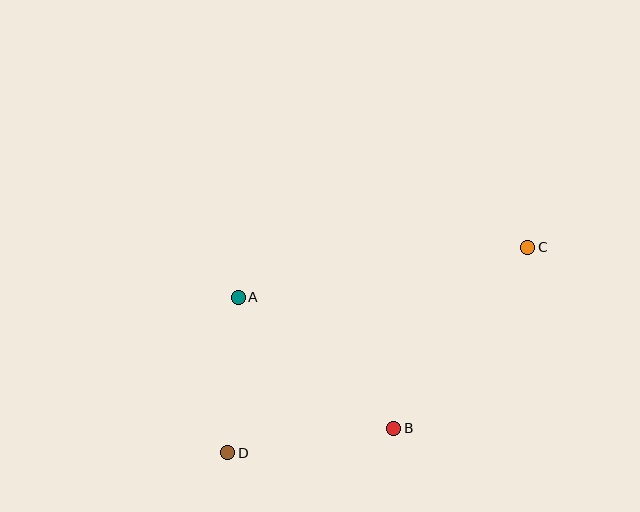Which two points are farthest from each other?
Points C and D are farthest from each other.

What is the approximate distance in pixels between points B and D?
The distance between B and D is approximately 168 pixels.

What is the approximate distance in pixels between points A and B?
The distance between A and B is approximately 203 pixels.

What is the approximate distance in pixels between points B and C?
The distance between B and C is approximately 225 pixels.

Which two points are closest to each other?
Points A and D are closest to each other.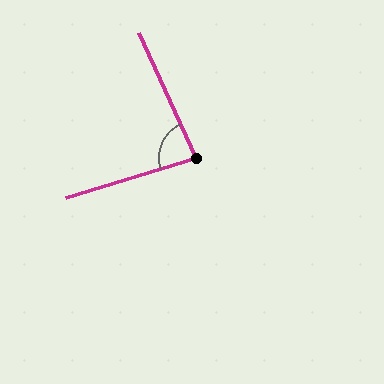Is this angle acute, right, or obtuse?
It is acute.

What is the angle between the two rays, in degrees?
Approximately 82 degrees.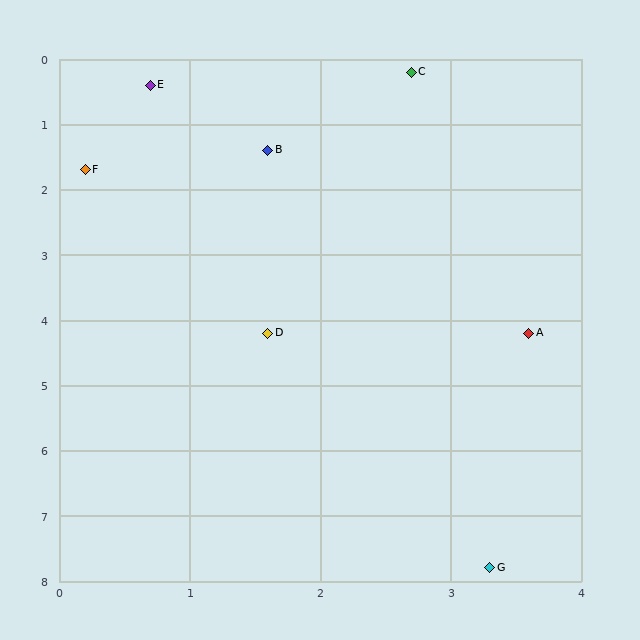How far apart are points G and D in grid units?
Points G and D are about 4.0 grid units apart.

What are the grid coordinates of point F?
Point F is at approximately (0.2, 1.7).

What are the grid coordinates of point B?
Point B is at approximately (1.6, 1.4).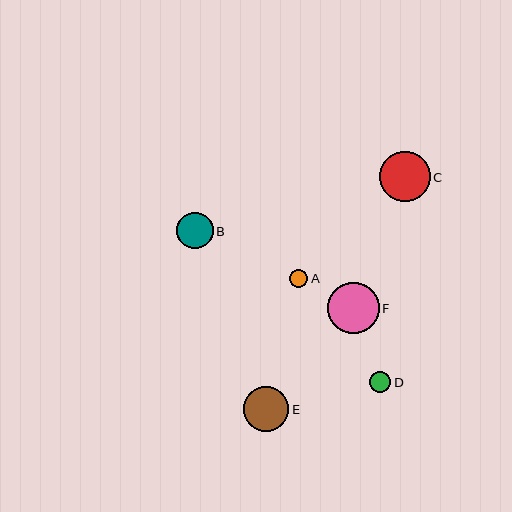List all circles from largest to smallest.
From largest to smallest: F, C, E, B, D, A.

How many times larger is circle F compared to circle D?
Circle F is approximately 2.5 times the size of circle D.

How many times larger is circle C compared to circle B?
Circle C is approximately 1.4 times the size of circle B.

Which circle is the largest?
Circle F is the largest with a size of approximately 52 pixels.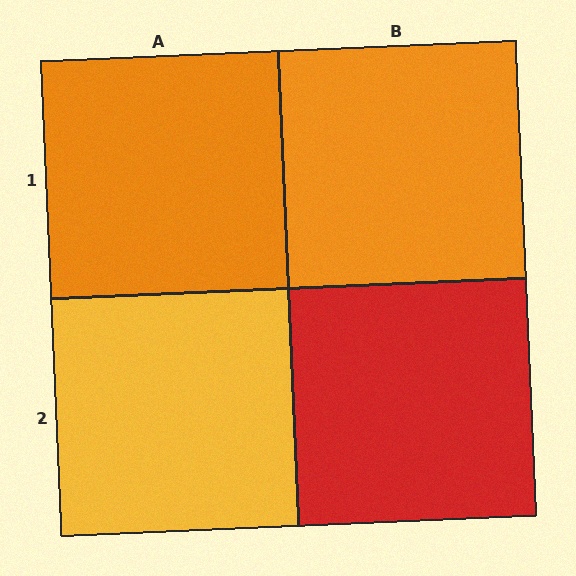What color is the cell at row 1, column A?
Orange.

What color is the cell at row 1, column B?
Orange.